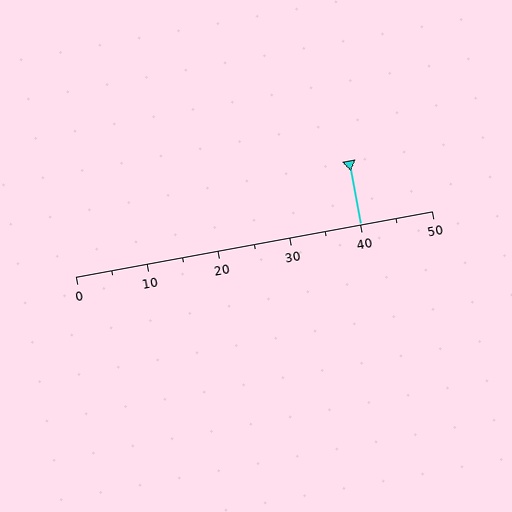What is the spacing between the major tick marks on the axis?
The major ticks are spaced 10 apart.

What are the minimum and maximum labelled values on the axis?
The axis runs from 0 to 50.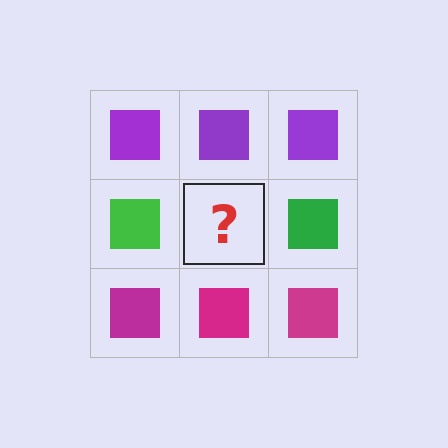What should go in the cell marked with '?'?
The missing cell should contain a green square.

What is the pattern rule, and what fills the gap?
The rule is that each row has a consistent color. The gap should be filled with a green square.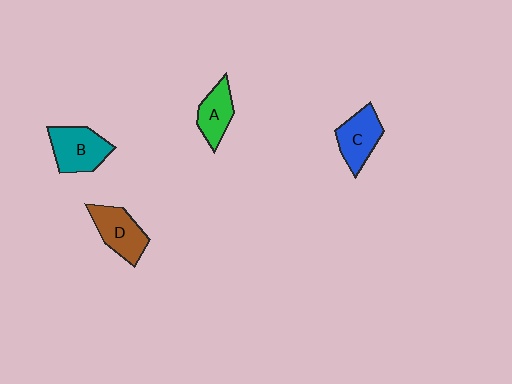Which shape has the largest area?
Shape B (teal).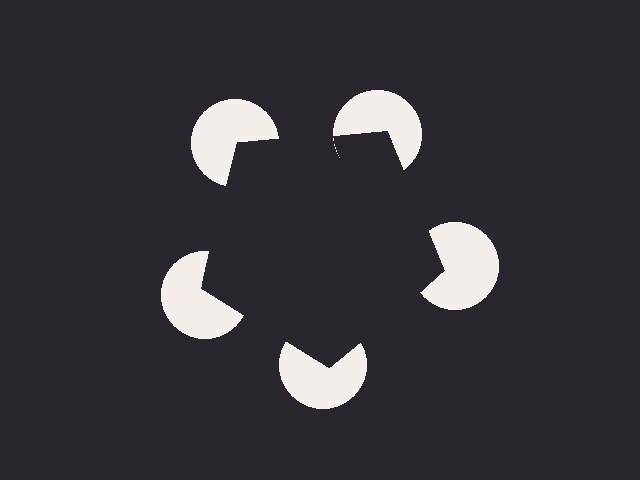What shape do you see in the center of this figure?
An illusory pentagon — its edges are inferred from the aligned wedge cuts in the pac-man discs, not physically drawn.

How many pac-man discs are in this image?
There are 5 — one at each vertex of the illusory pentagon.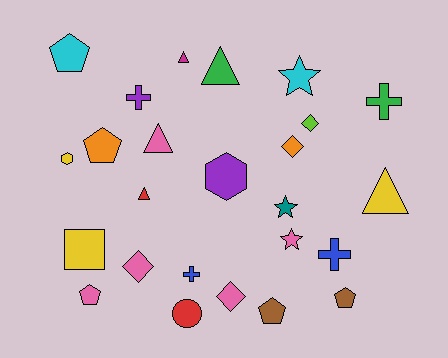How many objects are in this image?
There are 25 objects.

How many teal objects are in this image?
There is 1 teal object.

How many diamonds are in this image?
There are 4 diamonds.